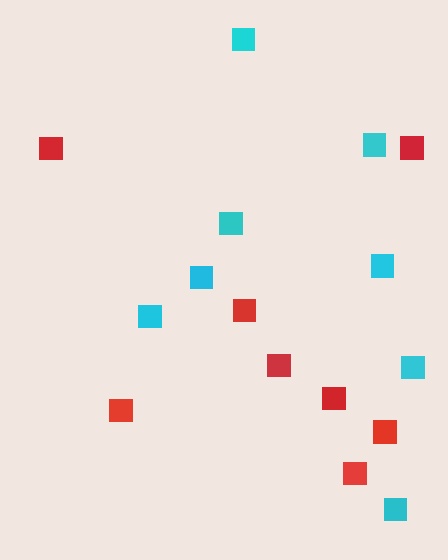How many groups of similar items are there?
There are 2 groups: one group of red squares (8) and one group of cyan squares (8).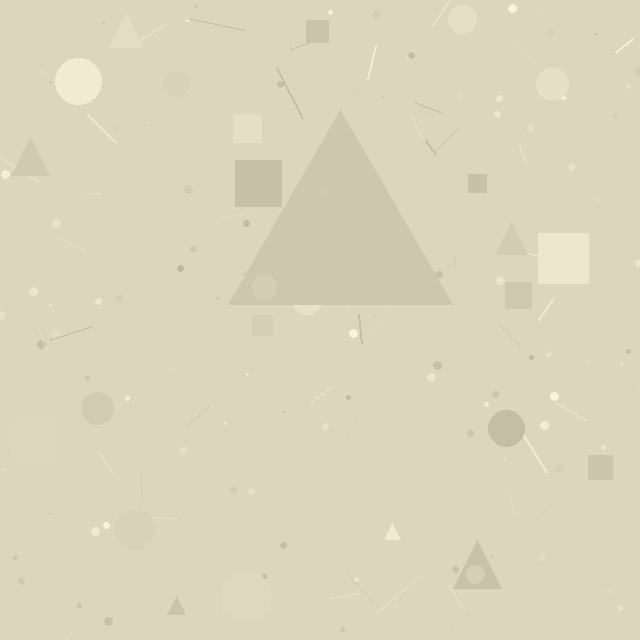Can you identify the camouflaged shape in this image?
The camouflaged shape is a triangle.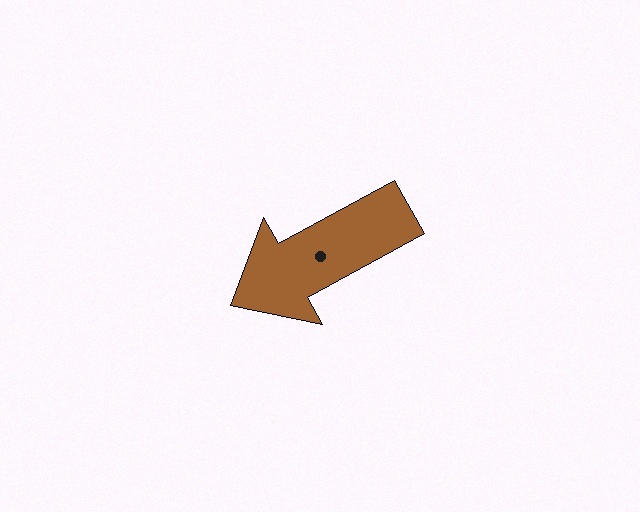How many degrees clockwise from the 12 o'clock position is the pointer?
Approximately 241 degrees.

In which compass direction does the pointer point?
Southwest.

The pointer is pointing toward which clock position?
Roughly 8 o'clock.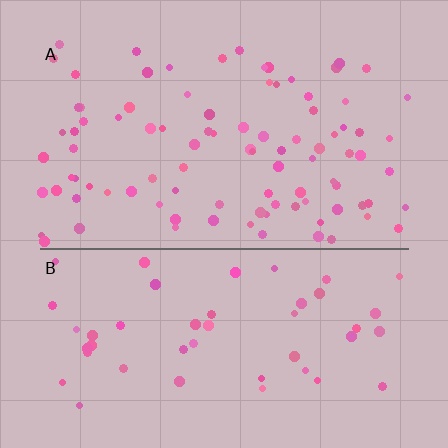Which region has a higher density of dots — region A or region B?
A (the top).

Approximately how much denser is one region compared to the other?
Approximately 1.9× — region A over region B.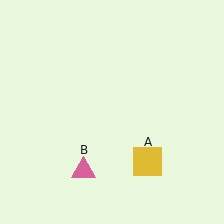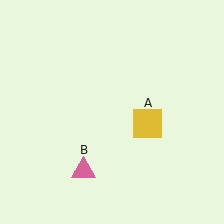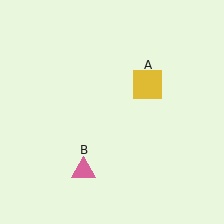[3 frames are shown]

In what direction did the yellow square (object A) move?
The yellow square (object A) moved up.